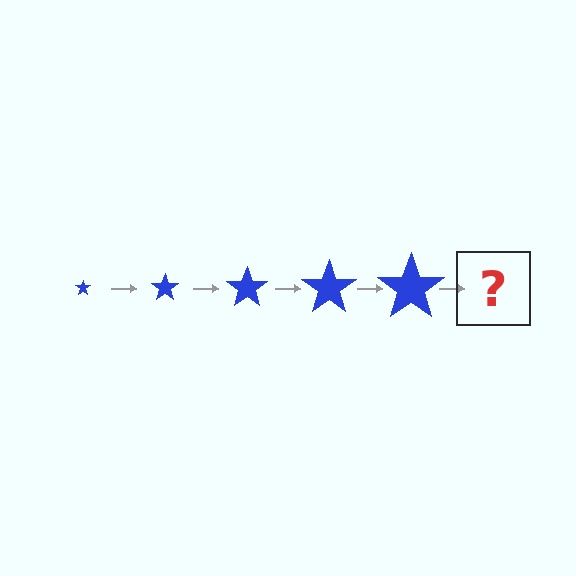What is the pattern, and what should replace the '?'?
The pattern is that the star gets progressively larger each step. The '?' should be a blue star, larger than the previous one.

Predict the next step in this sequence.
The next step is a blue star, larger than the previous one.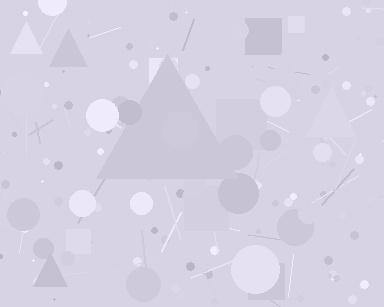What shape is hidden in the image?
A triangle is hidden in the image.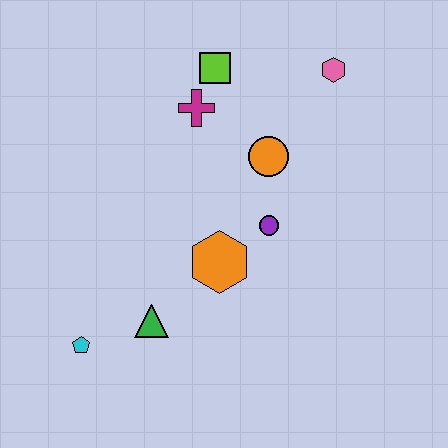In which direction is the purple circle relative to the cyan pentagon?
The purple circle is to the right of the cyan pentagon.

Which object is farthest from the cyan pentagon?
The pink hexagon is farthest from the cyan pentagon.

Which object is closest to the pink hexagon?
The orange circle is closest to the pink hexagon.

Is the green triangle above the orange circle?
No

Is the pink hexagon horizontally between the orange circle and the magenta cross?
No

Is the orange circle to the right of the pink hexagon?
No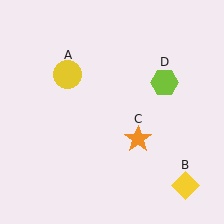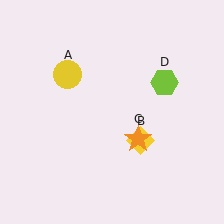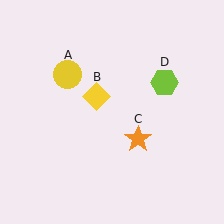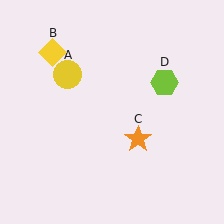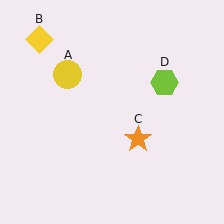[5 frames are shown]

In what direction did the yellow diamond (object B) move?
The yellow diamond (object B) moved up and to the left.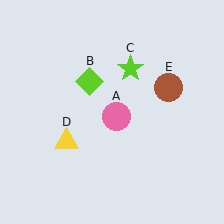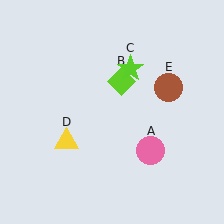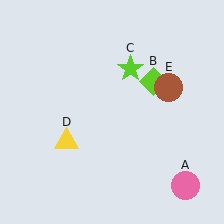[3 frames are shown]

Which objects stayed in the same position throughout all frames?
Lime star (object C) and yellow triangle (object D) and brown circle (object E) remained stationary.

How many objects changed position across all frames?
2 objects changed position: pink circle (object A), lime diamond (object B).